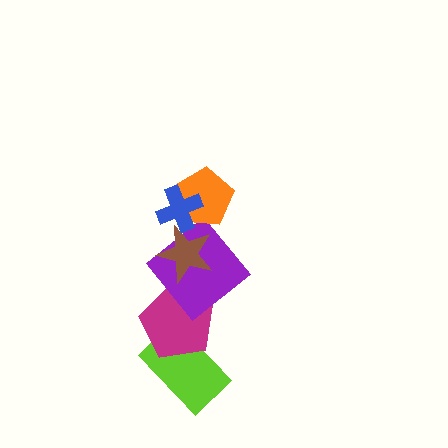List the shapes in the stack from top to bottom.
From top to bottom: the blue cross, the orange pentagon, the brown star, the purple diamond, the magenta pentagon, the lime rectangle.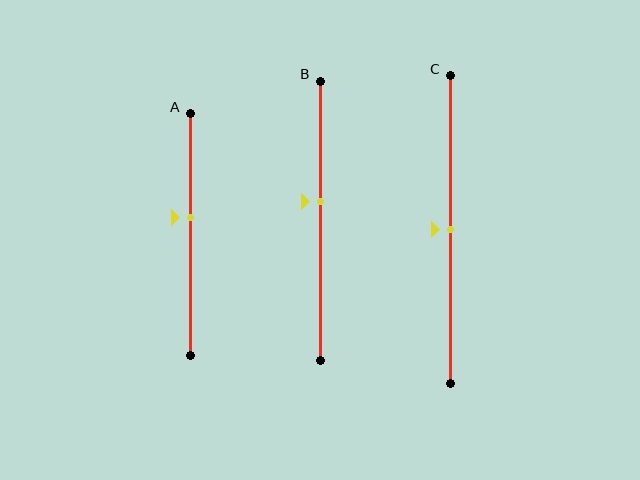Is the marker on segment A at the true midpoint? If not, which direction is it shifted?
No, the marker on segment A is shifted upward by about 7% of the segment length.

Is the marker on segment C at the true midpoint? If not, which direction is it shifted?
Yes, the marker on segment C is at the true midpoint.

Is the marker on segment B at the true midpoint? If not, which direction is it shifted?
No, the marker on segment B is shifted upward by about 7% of the segment length.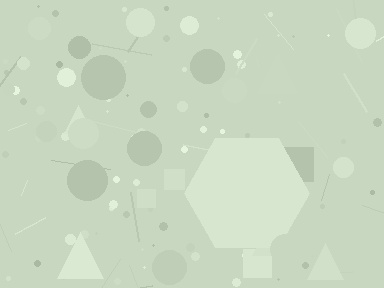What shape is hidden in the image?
A hexagon is hidden in the image.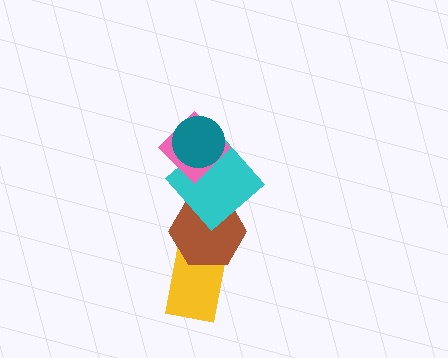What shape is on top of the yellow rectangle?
The brown hexagon is on top of the yellow rectangle.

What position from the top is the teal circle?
The teal circle is 1st from the top.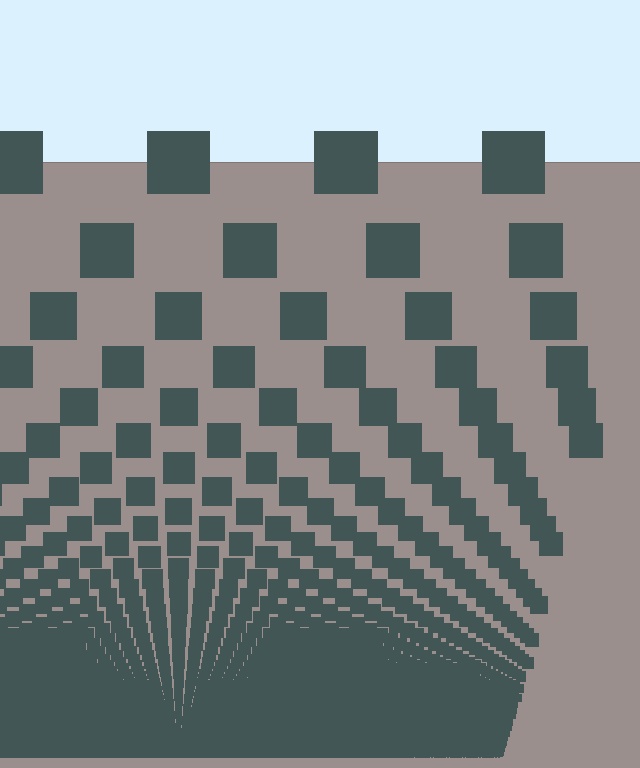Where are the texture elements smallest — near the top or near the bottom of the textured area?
Near the bottom.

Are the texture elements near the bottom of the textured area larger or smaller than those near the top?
Smaller. The gradient is inverted — elements near the bottom are smaller and denser.